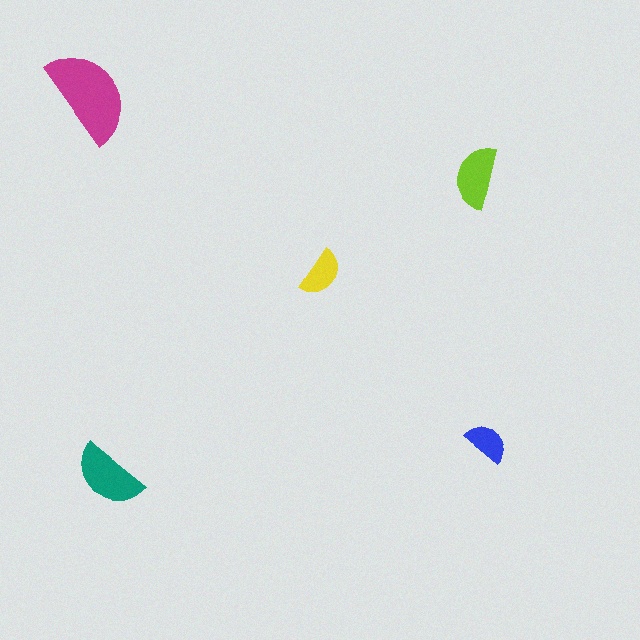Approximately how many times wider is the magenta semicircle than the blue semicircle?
About 2 times wider.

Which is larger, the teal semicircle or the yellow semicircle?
The teal one.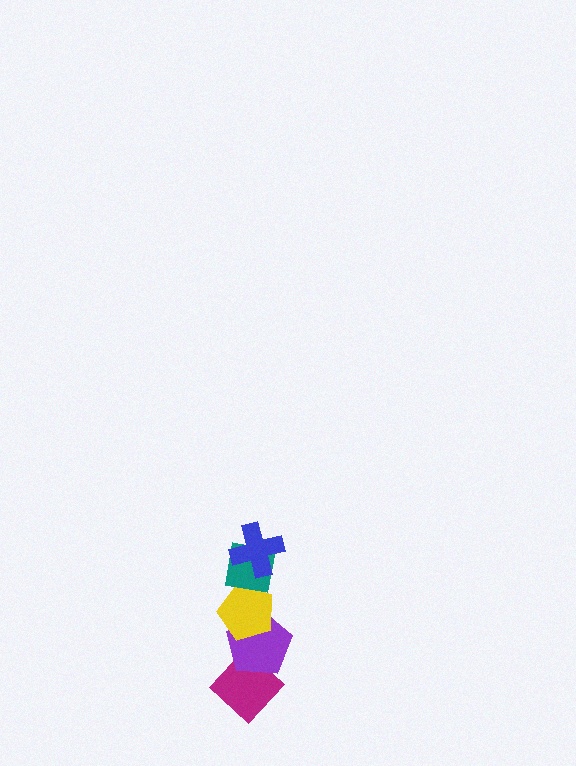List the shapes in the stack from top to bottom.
From top to bottom: the blue cross, the teal square, the yellow pentagon, the purple pentagon, the magenta diamond.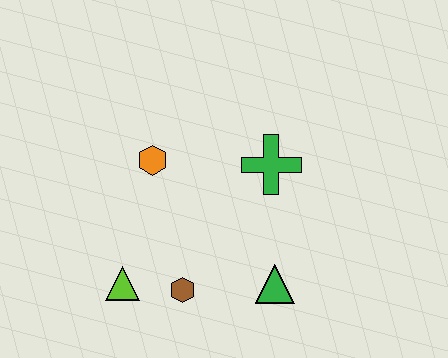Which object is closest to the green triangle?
The brown hexagon is closest to the green triangle.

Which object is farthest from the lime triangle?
The green cross is farthest from the lime triangle.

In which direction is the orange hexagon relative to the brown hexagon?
The orange hexagon is above the brown hexagon.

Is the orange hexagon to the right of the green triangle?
No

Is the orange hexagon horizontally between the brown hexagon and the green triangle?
No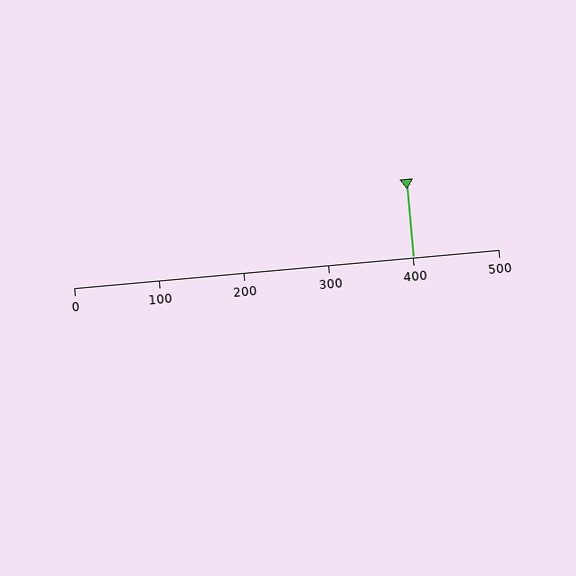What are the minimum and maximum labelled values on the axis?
The axis runs from 0 to 500.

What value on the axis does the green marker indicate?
The marker indicates approximately 400.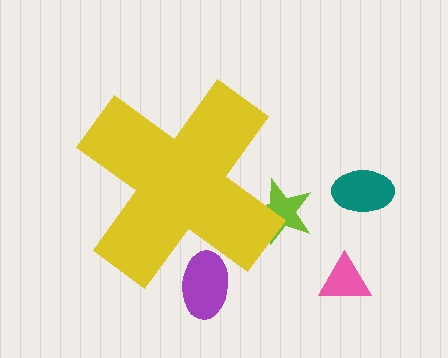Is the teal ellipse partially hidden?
No, the teal ellipse is fully visible.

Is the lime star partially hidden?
Yes, the lime star is partially hidden behind the yellow cross.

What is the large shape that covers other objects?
A yellow cross.